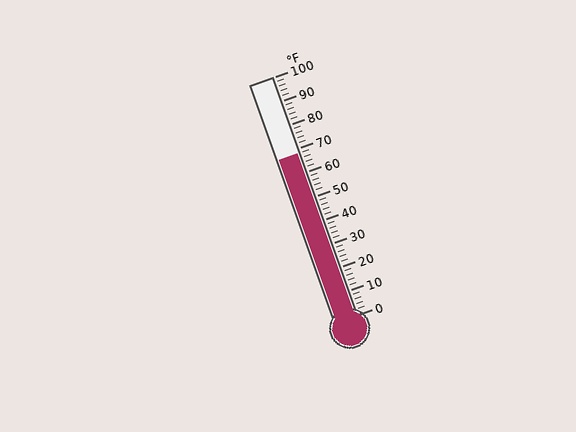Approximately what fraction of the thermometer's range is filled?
The thermometer is filled to approximately 70% of its range.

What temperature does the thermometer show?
The thermometer shows approximately 68°F.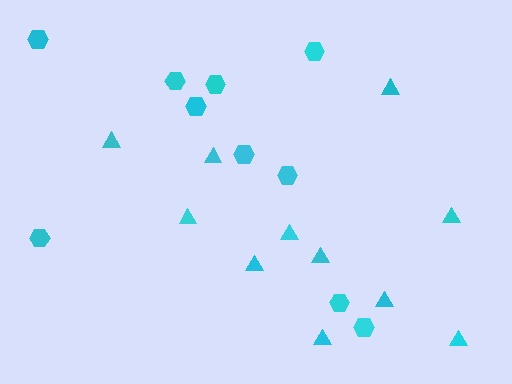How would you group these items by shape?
There are 2 groups: one group of hexagons (10) and one group of triangles (11).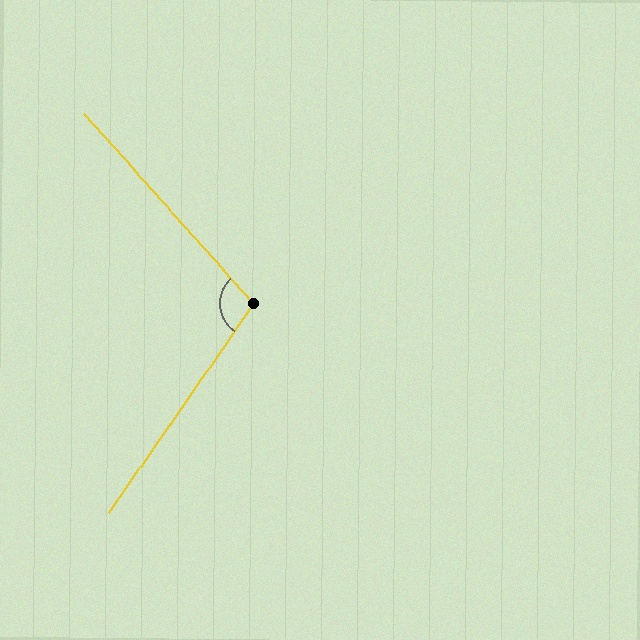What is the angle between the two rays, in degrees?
Approximately 104 degrees.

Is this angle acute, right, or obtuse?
It is obtuse.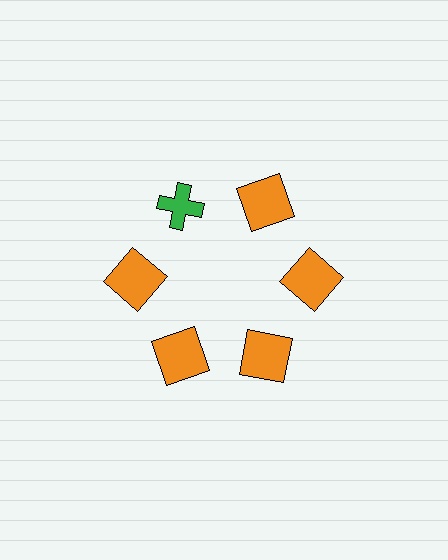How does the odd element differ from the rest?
It differs in both color (green instead of orange) and shape (cross instead of square).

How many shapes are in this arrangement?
There are 6 shapes arranged in a ring pattern.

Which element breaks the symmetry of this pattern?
The green cross at roughly the 11 o'clock position breaks the symmetry. All other shapes are orange squares.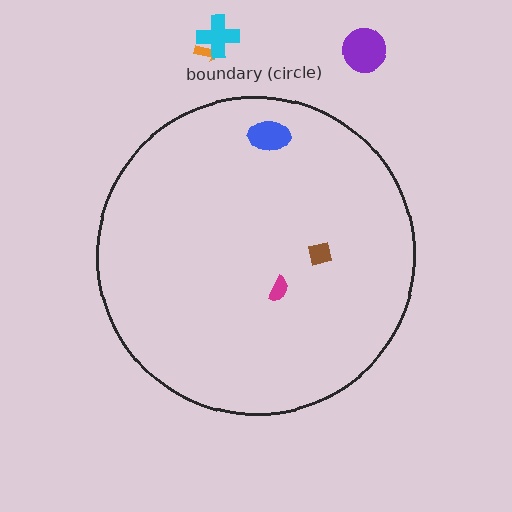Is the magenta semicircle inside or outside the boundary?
Inside.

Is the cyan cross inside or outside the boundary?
Outside.